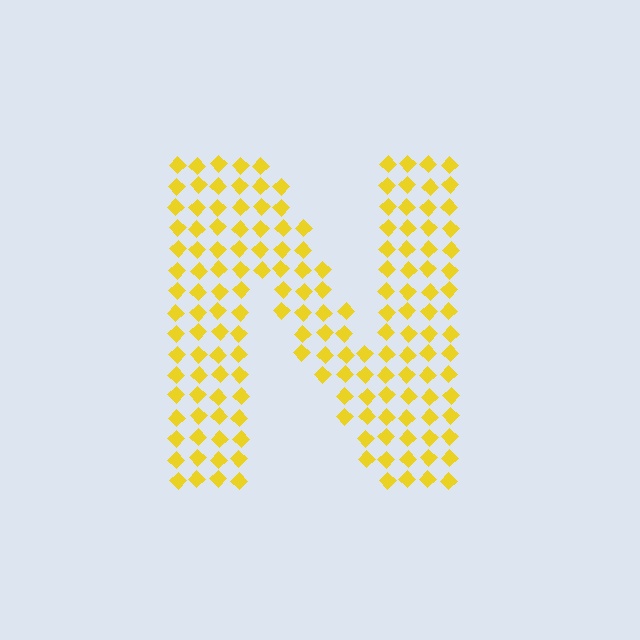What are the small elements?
The small elements are diamonds.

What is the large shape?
The large shape is the letter N.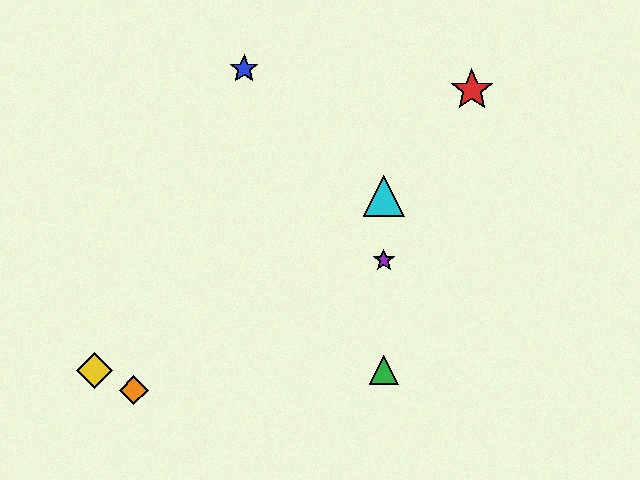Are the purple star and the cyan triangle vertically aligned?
Yes, both are at x≈384.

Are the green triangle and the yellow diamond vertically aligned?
No, the green triangle is at x≈384 and the yellow diamond is at x≈94.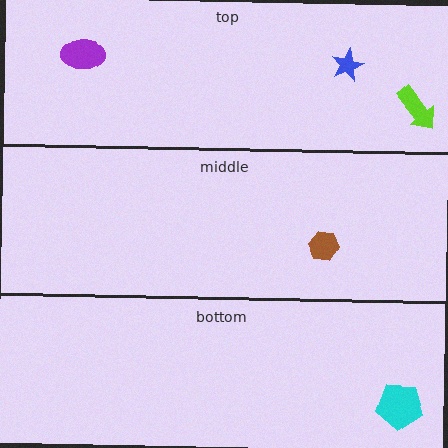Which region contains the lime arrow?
The top region.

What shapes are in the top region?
The blue star, the purple ellipse, the lime arrow.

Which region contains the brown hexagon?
The middle region.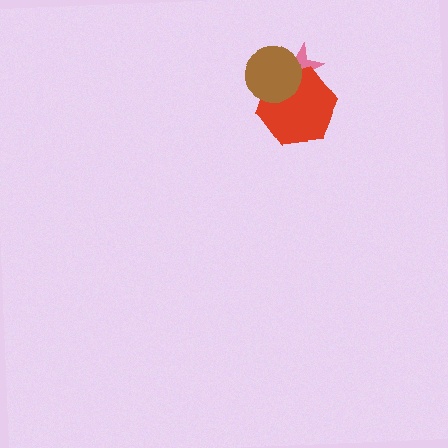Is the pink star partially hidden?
Yes, it is partially covered by another shape.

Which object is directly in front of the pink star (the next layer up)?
The red hexagon is directly in front of the pink star.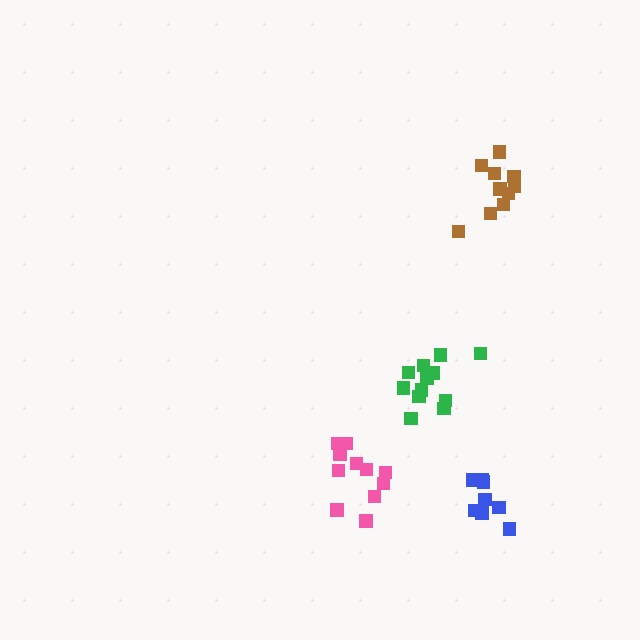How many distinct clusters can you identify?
There are 4 distinct clusters.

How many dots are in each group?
Group 1: 12 dots, Group 2: 8 dots, Group 3: 11 dots, Group 4: 10 dots (41 total).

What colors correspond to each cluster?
The clusters are colored: green, blue, pink, brown.